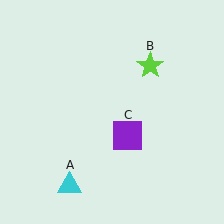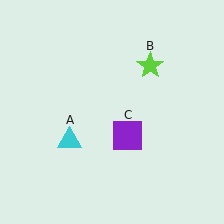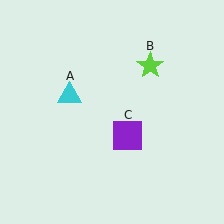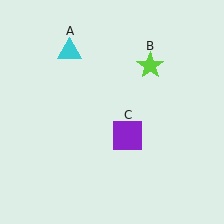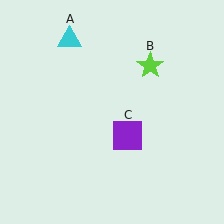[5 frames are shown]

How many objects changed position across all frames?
1 object changed position: cyan triangle (object A).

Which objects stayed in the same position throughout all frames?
Lime star (object B) and purple square (object C) remained stationary.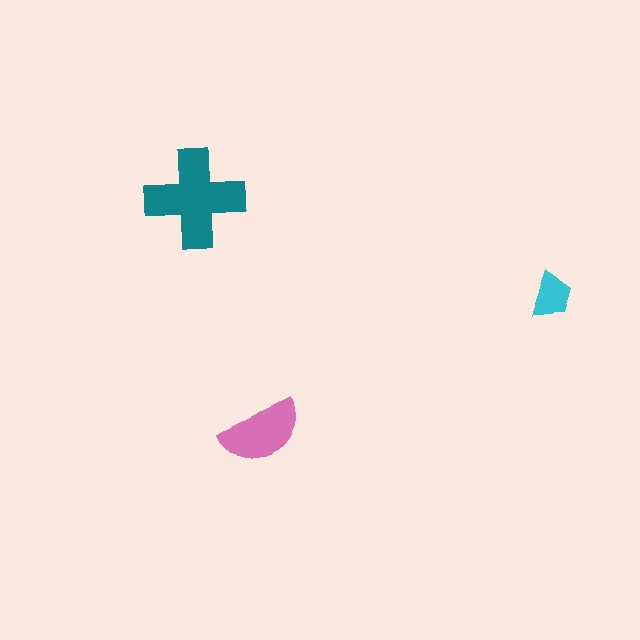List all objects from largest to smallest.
The teal cross, the pink semicircle, the cyan trapezoid.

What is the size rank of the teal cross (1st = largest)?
1st.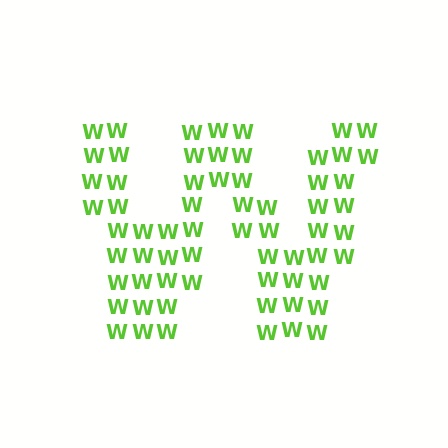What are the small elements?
The small elements are letter W's.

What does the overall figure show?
The overall figure shows the letter W.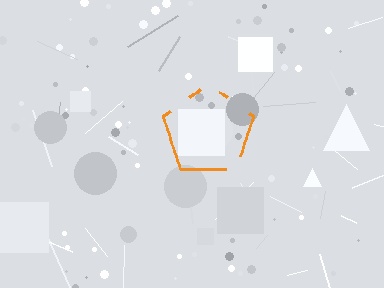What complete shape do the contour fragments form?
The contour fragments form a pentagon.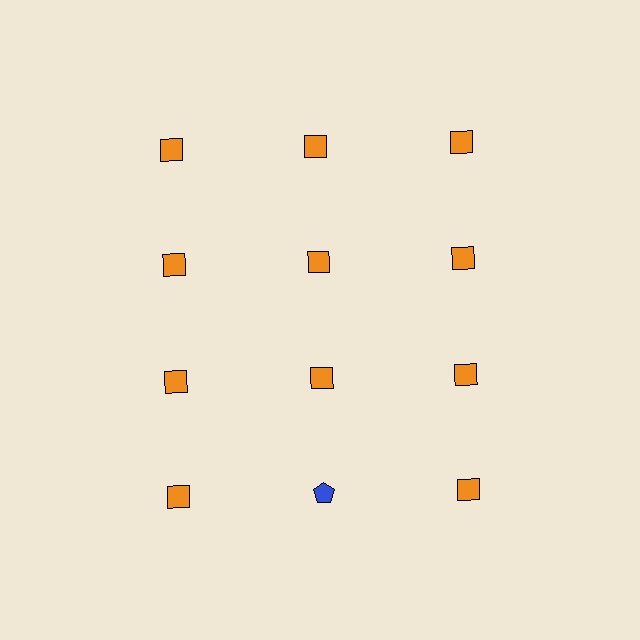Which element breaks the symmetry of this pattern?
The blue pentagon in the fourth row, second from left column breaks the symmetry. All other shapes are orange squares.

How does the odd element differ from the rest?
It differs in both color (blue instead of orange) and shape (pentagon instead of square).